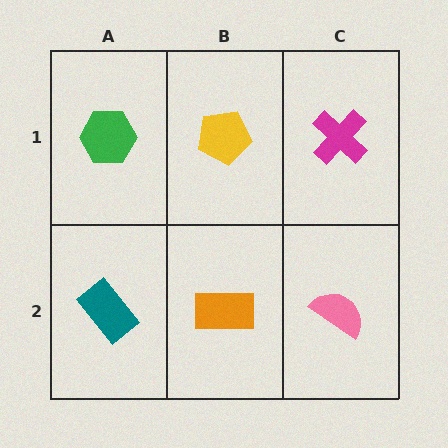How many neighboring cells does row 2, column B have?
3.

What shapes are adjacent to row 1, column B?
An orange rectangle (row 2, column B), a green hexagon (row 1, column A), a magenta cross (row 1, column C).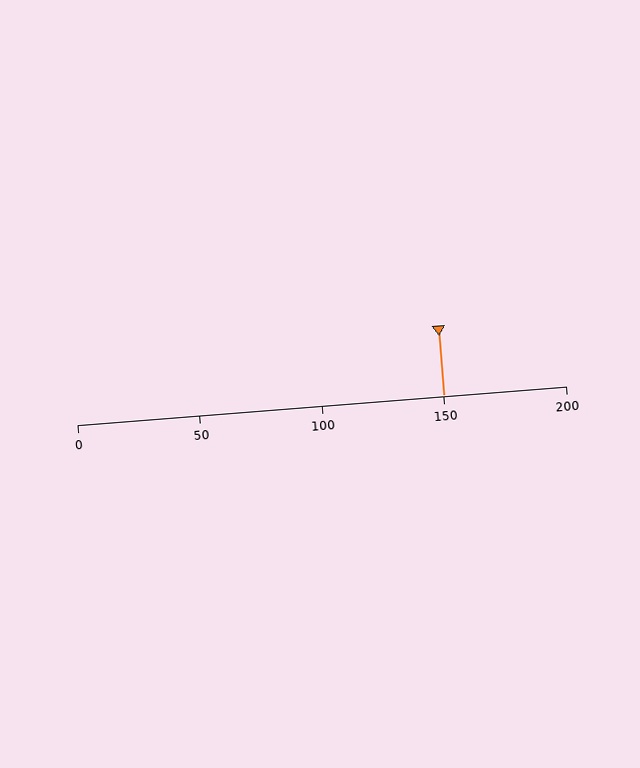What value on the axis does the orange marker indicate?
The marker indicates approximately 150.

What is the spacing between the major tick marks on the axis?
The major ticks are spaced 50 apart.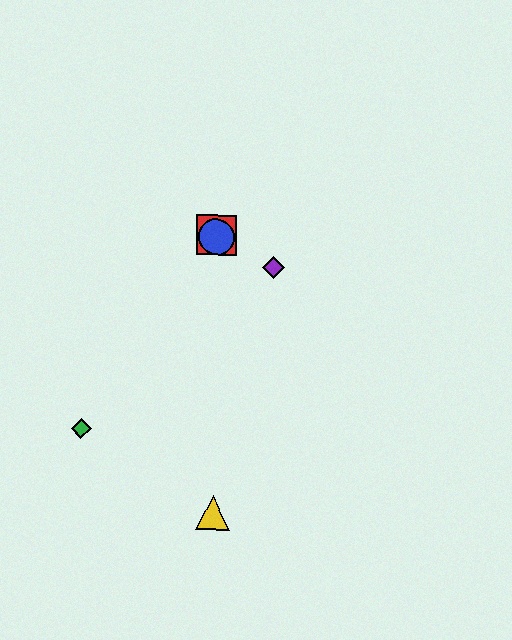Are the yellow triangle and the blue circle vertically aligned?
Yes, both are at x≈213.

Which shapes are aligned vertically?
The red square, the blue circle, the yellow triangle are aligned vertically.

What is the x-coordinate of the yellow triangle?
The yellow triangle is at x≈213.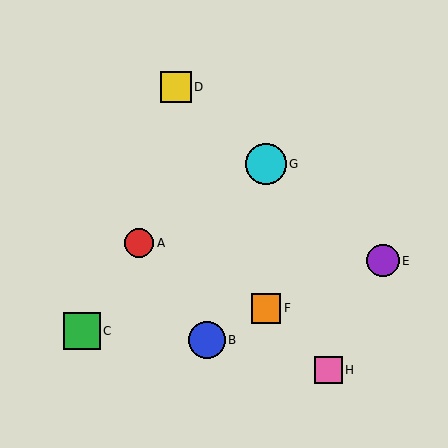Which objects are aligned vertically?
Objects F, G are aligned vertically.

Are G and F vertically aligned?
Yes, both are at x≈266.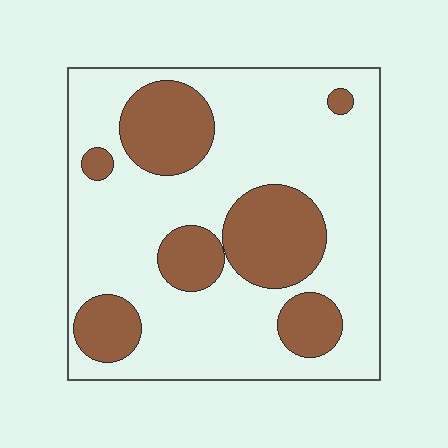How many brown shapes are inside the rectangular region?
7.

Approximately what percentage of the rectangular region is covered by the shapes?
Approximately 30%.